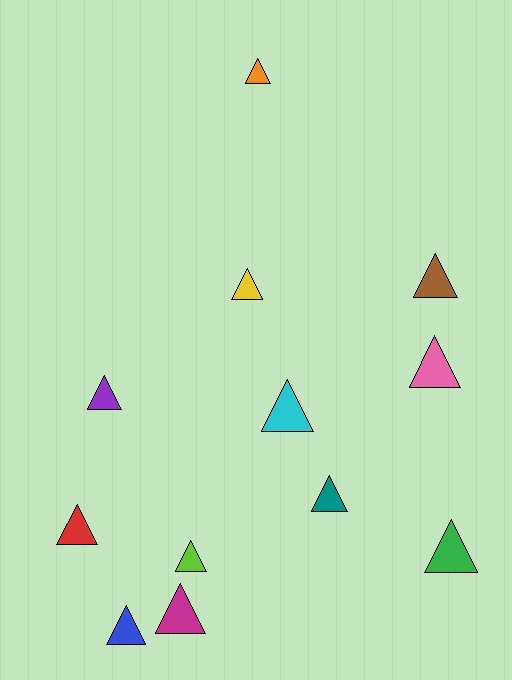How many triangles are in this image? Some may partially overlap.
There are 12 triangles.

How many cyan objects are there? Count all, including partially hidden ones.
There is 1 cyan object.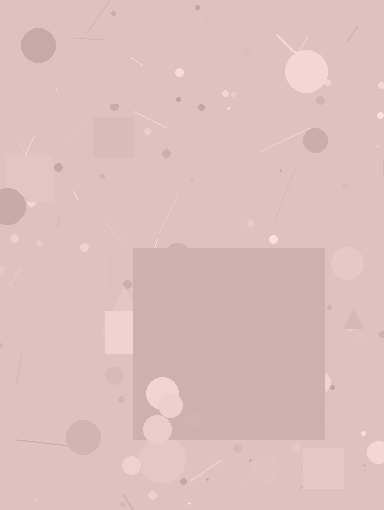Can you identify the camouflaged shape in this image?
The camouflaged shape is a square.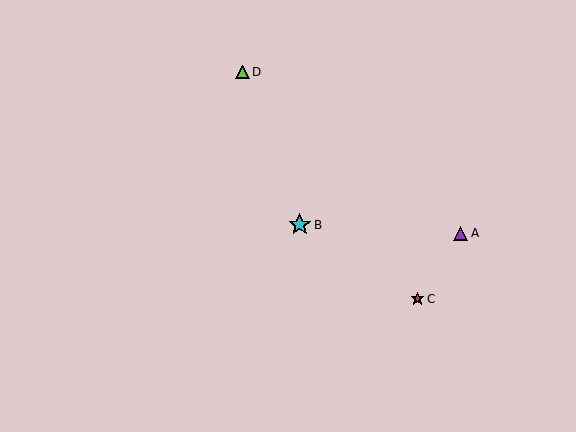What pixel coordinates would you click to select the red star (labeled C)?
Click at (417, 299) to select the red star C.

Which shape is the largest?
The cyan star (labeled B) is the largest.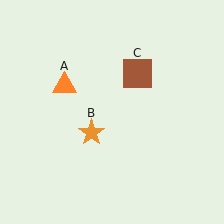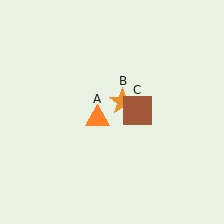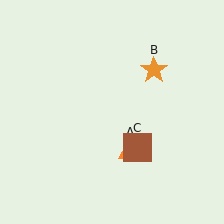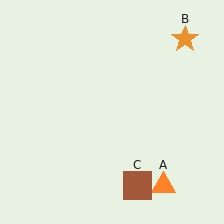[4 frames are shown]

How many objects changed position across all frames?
3 objects changed position: orange triangle (object A), orange star (object B), brown square (object C).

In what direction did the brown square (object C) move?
The brown square (object C) moved down.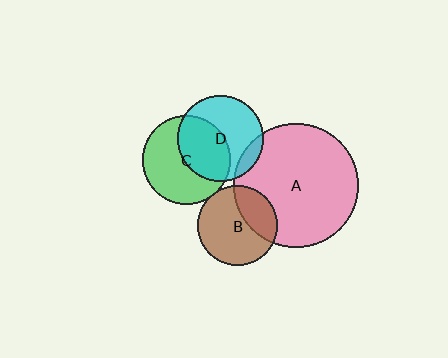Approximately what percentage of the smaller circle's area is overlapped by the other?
Approximately 45%.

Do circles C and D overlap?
Yes.